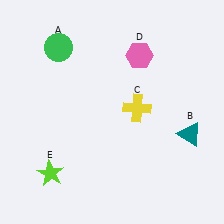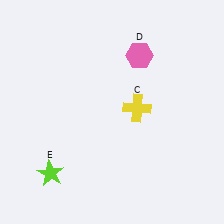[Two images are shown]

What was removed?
The green circle (A), the teal triangle (B) were removed in Image 2.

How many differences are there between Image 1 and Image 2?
There are 2 differences between the two images.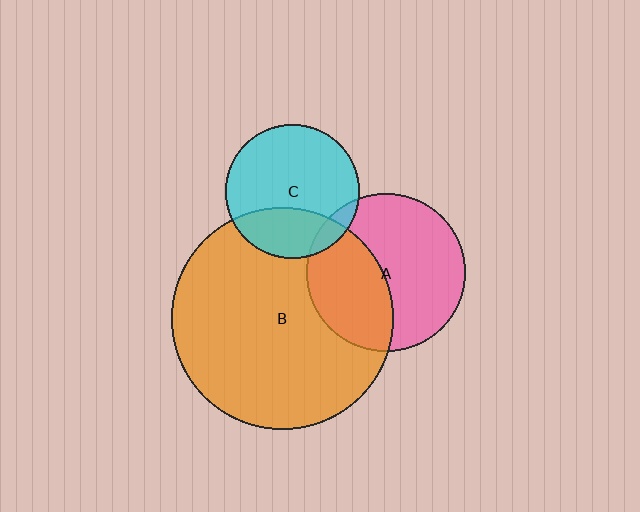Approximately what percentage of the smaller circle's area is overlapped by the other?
Approximately 10%.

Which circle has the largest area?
Circle B (orange).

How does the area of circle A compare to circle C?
Approximately 1.4 times.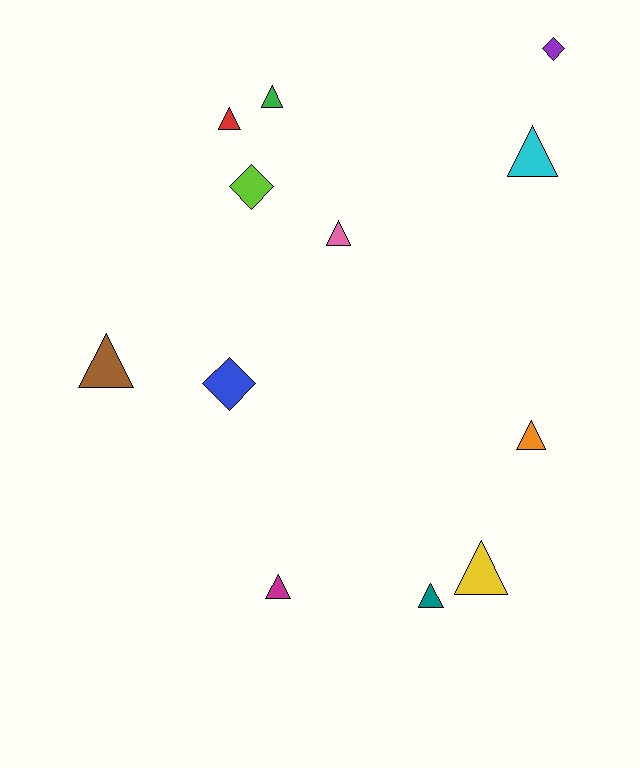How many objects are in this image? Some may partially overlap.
There are 12 objects.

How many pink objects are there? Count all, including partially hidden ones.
There is 1 pink object.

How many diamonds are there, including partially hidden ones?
There are 3 diamonds.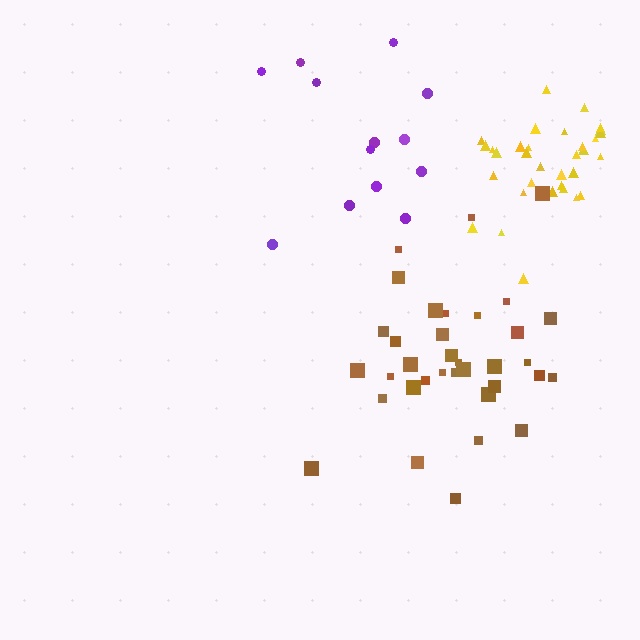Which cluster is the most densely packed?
Yellow.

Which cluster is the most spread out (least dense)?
Purple.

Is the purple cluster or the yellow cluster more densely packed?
Yellow.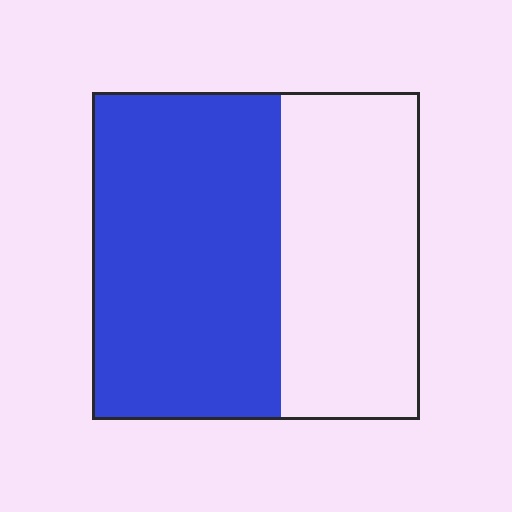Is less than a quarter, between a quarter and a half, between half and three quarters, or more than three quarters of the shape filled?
Between half and three quarters.